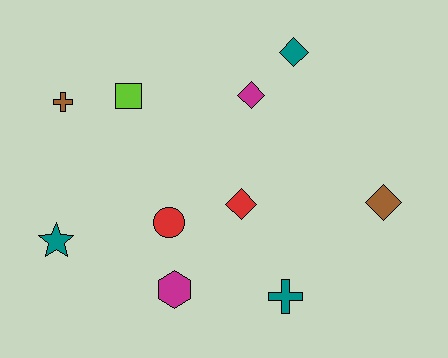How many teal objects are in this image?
There are 3 teal objects.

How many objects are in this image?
There are 10 objects.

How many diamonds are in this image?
There are 4 diamonds.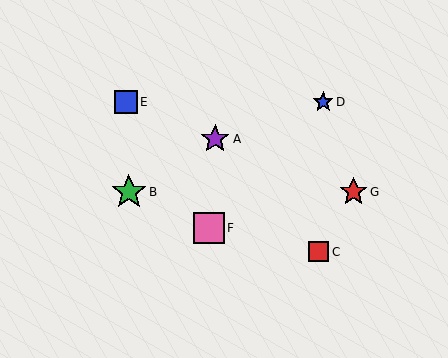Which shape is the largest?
The green star (labeled B) is the largest.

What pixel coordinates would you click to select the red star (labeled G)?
Click at (354, 192) to select the red star G.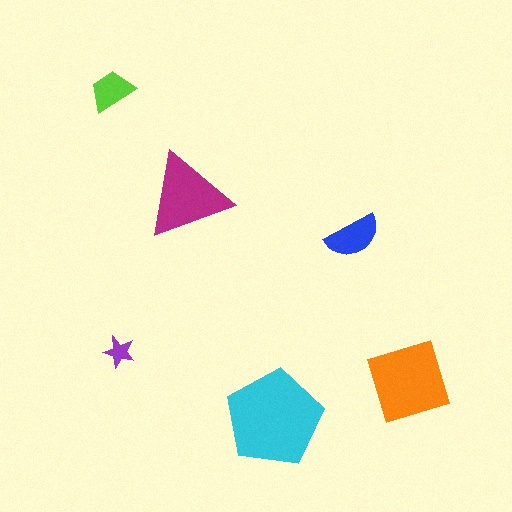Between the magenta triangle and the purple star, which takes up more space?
The magenta triangle.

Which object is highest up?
The lime trapezoid is topmost.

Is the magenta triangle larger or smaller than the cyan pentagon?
Smaller.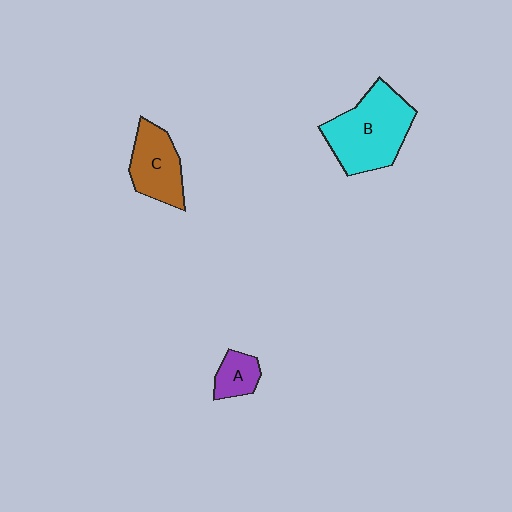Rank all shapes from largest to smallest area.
From largest to smallest: B (cyan), C (brown), A (purple).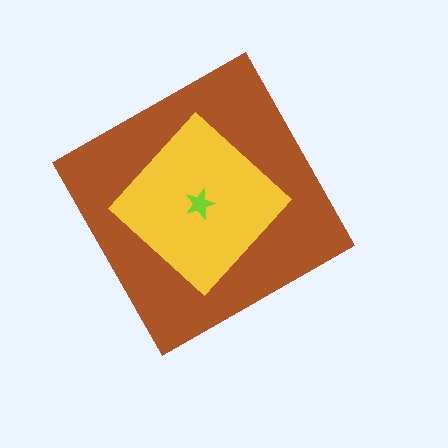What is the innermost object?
The lime star.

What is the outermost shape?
The brown diamond.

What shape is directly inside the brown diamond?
The yellow diamond.